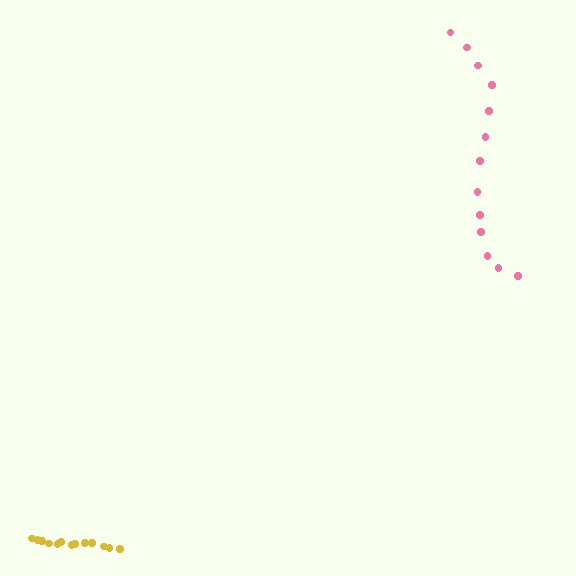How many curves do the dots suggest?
There are 2 distinct paths.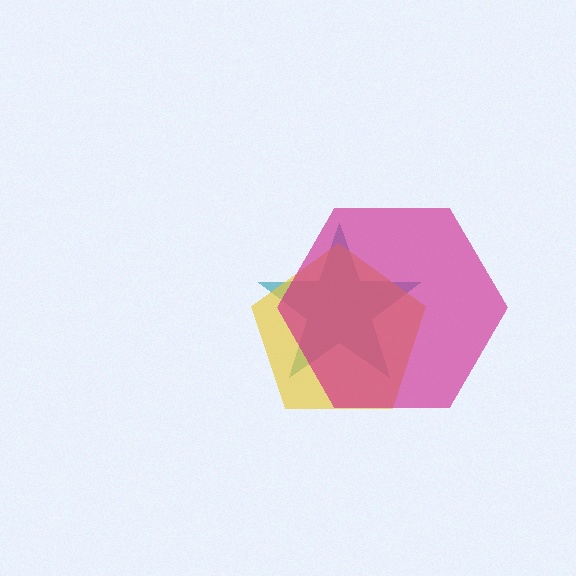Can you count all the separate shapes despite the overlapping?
Yes, there are 3 separate shapes.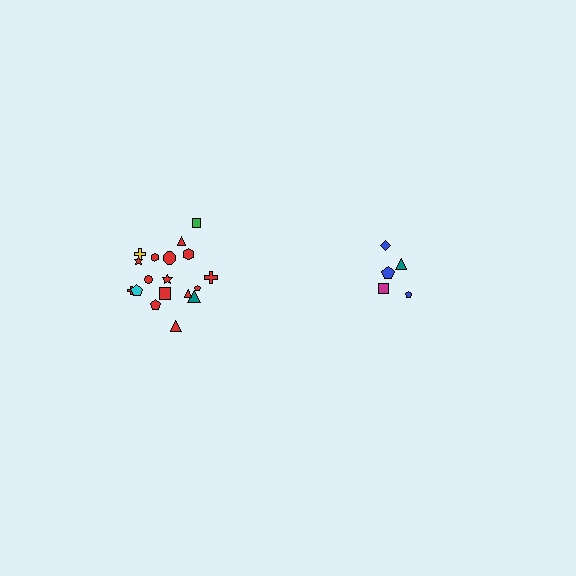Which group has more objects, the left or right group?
The left group.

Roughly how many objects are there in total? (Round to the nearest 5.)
Roughly 25 objects in total.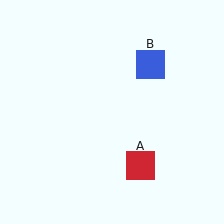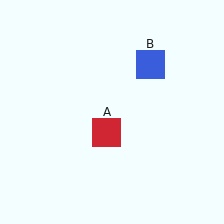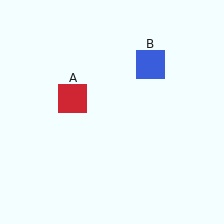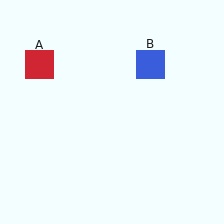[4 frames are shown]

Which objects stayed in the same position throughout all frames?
Blue square (object B) remained stationary.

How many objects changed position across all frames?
1 object changed position: red square (object A).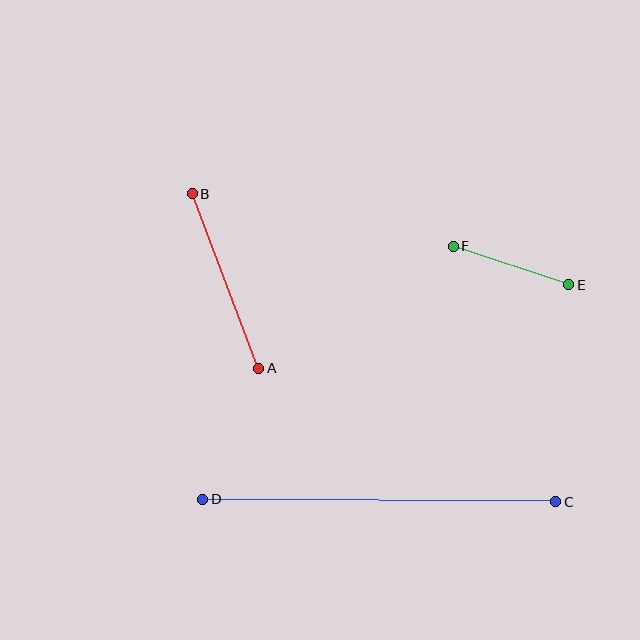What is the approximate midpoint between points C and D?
The midpoint is at approximately (379, 501) pixels.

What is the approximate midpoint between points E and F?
The midpoint is at approximately (511, 266) pixels.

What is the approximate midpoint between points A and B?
The midpoint is at approximately (226, 281) pixels.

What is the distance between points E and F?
The distance is approximately 122 pixels.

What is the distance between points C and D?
The distance is approximately 353 pixels.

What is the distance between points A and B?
The distance is approximately 187 pixels.